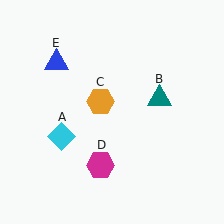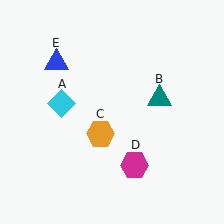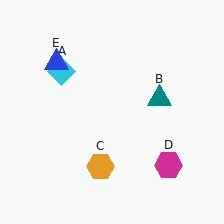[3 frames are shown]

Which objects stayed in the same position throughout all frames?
Teal triangle (object B) and blue triangle (object E) remained stationary.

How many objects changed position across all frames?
3 objects changed position: cyan diamond (object A), orange hexagon (object C), magenta hexagon (object D).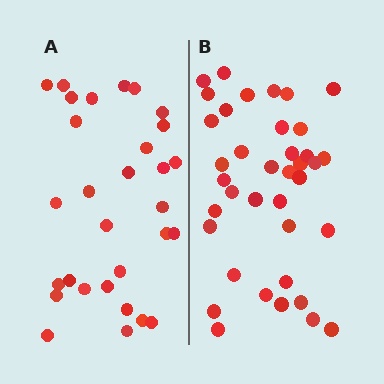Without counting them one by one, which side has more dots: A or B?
Region B (the right region) has more dots.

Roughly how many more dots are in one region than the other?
Region B has roughly 8 or so more dots than region A.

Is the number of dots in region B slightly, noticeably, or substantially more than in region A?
Region B has noticeably more, but not dramatically so. The ratio is roughly 1.3 to 1.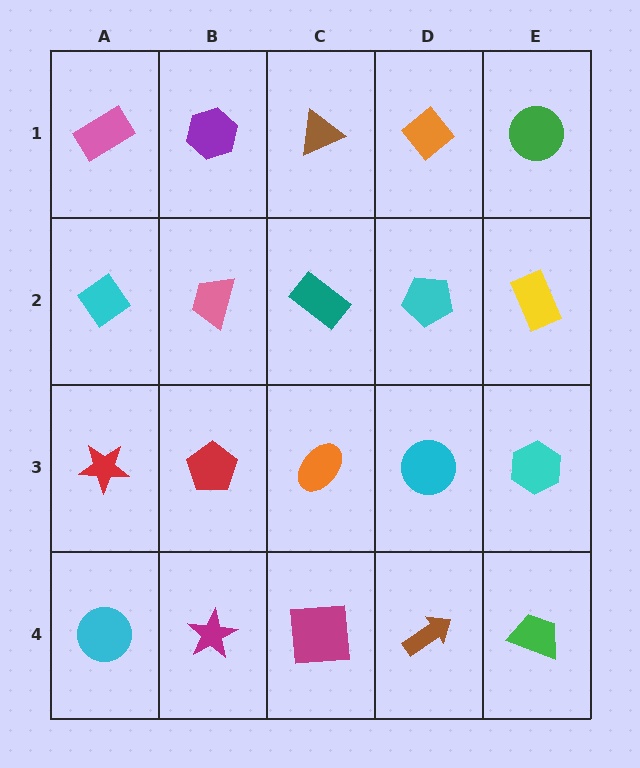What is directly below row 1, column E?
A yellow rectangle.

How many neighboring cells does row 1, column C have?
3.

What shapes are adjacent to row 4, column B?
A red pentagon (row 3, column B), a cyan circle (row 4, column A), a magenta square (row 4, column C).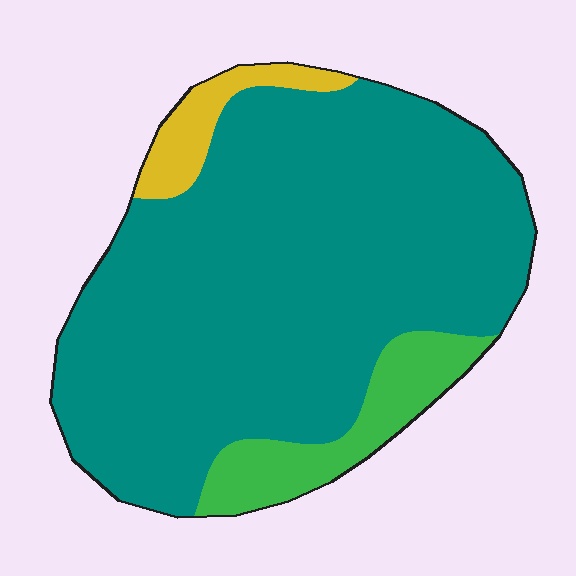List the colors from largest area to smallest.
From largest to smallest: teal, green, yellow.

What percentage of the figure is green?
Green covers 11% of the figure.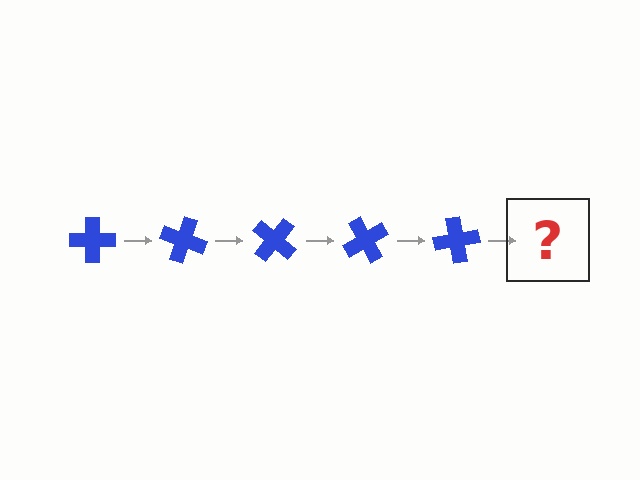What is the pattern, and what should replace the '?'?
The pattern is that the cross rotates 20 degrees each step. The '?' should be a blue cross rotated 100 degrees.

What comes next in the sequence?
The next element should be a blue cross rotated 100 degrees.